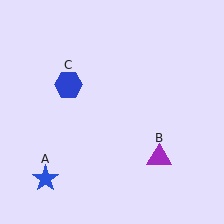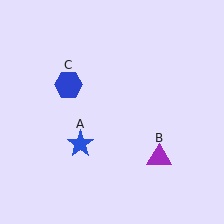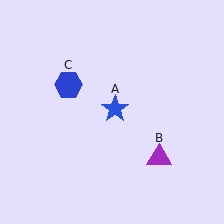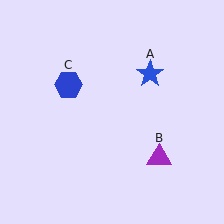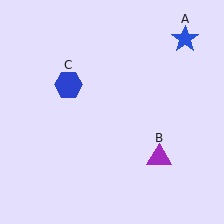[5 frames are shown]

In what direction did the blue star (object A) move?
The blue star (object A) moved up and to the right.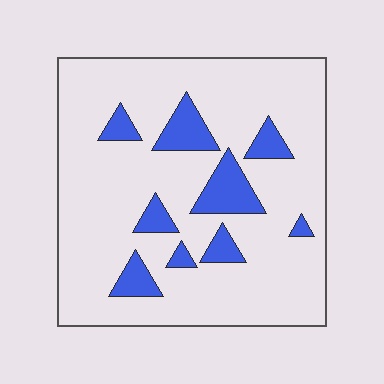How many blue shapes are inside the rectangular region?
9.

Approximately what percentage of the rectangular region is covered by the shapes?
Approximately 15%.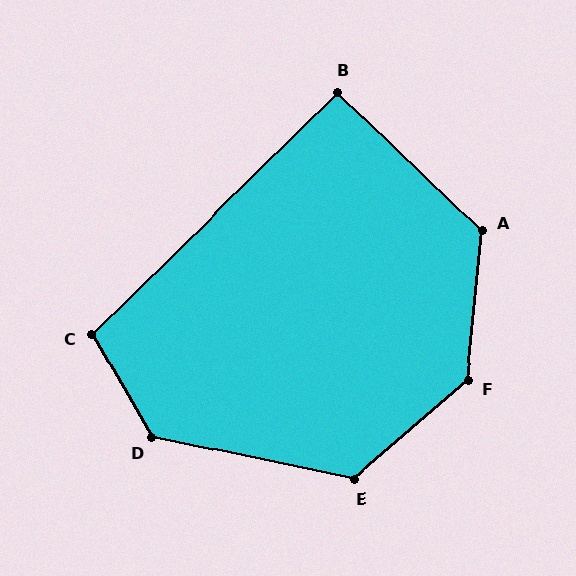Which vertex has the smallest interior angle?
B, at approximately 92 degrees.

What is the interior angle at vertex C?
Approximately 104 degrees (obtuse).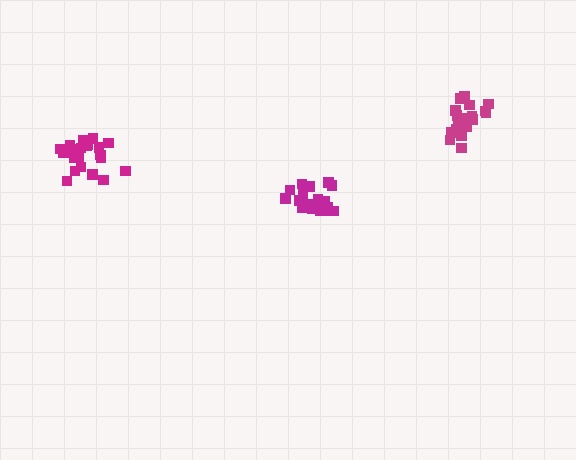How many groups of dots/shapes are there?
There are 3 groups.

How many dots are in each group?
Group 1: 20 dots, Group 2: 21 dots, Group 3: 19 dots (60 total).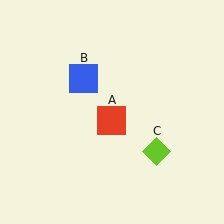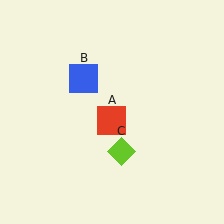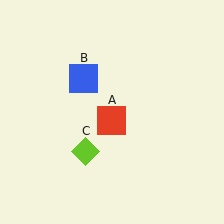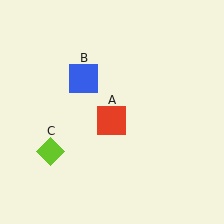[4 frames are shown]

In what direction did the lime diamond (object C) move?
The lime diamond (object C) moved left.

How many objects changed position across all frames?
1 object changed position: lime diamond (object C).